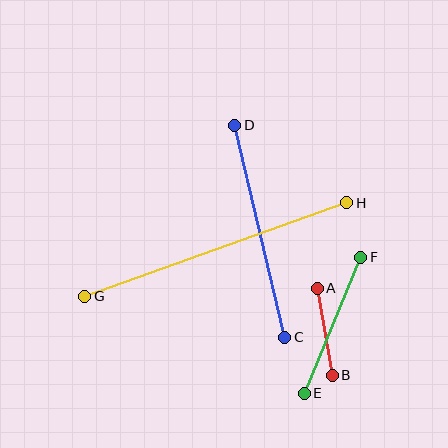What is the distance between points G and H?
The distance is approximately 278 pixels.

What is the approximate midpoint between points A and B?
The midpoint is at approximately (325, 332) pixels.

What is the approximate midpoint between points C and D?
The midpoint is at approximately (260, 231) pixels.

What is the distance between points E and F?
The distance is approximately 147 pixels.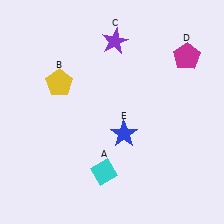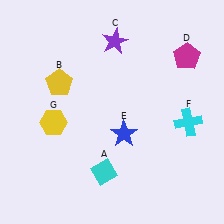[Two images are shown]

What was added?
A cyan cross (F), a yellow hexagon (G) were added in Image 2.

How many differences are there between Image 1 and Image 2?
There are 2 differences between the two images.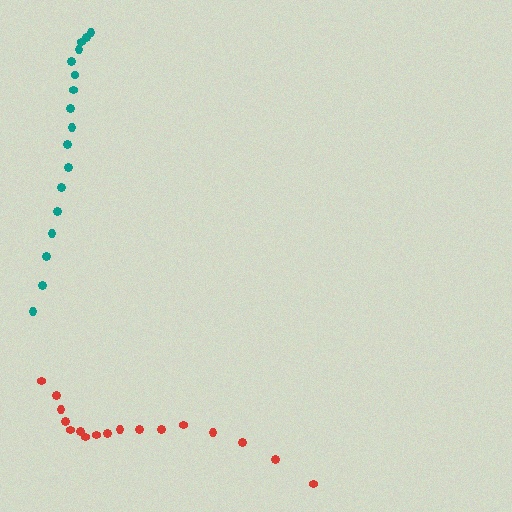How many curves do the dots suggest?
There are 2 distinct paths.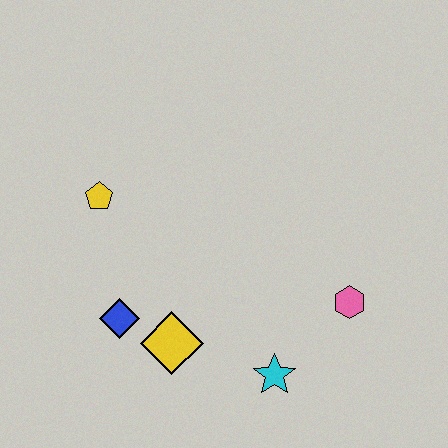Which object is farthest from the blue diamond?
The pink hexagon is farthest from the blue diamond.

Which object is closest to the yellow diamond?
The blue diamond is closest to the yellow diamond.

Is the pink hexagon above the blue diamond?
Yes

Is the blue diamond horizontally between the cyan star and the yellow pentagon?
Yes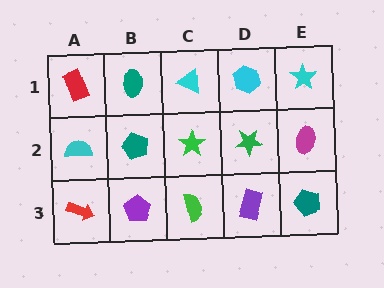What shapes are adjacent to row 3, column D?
A green star (row 2, column D), a green semicircle (row 3, column C), a teal pentagon (row 3, column E).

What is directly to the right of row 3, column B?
A green semicircle.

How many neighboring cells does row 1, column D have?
3.